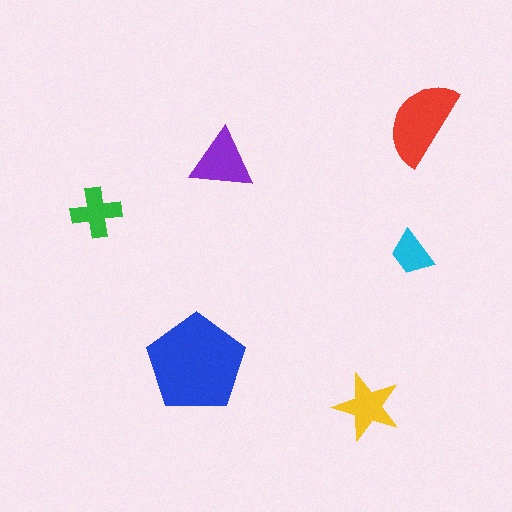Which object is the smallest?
The cyan trapezoid.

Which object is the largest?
The blue pentagon.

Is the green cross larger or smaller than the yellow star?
Smaller.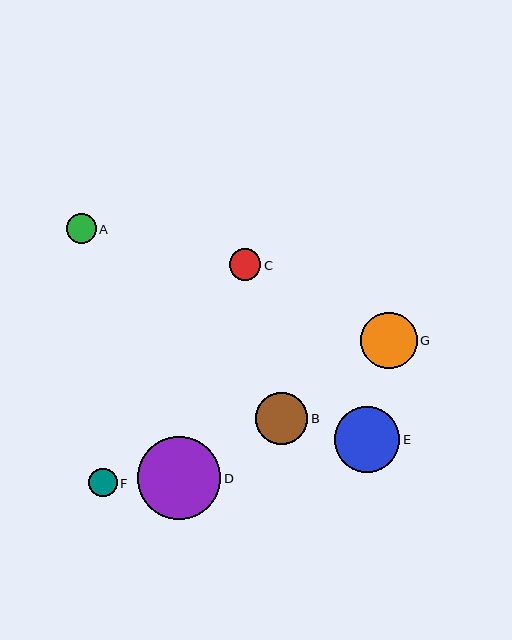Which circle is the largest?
Circle D is the largest with a size of approximately 83 pixels.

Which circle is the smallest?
Circle F is the smallest with a size of approximately 29 pixels.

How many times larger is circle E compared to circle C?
Circle E is approximately 2.1 times the size of circle C.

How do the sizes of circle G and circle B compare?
Circle G and circle B are approximately the same size.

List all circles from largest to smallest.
From largest to smallest: D, E, G, B, C, A, F.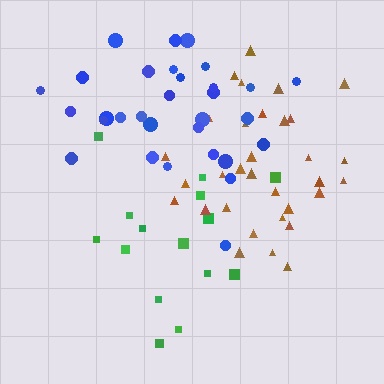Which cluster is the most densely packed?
Blue.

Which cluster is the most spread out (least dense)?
Green.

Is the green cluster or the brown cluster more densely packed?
Brown.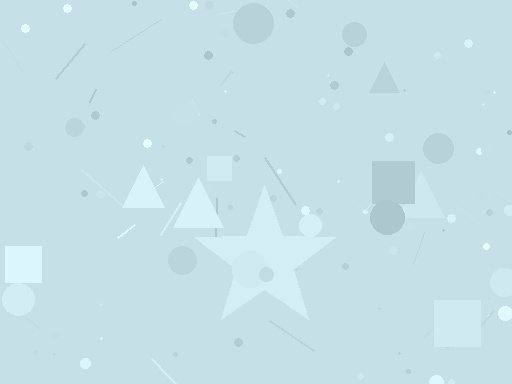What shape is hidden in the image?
A star is hidden in the image.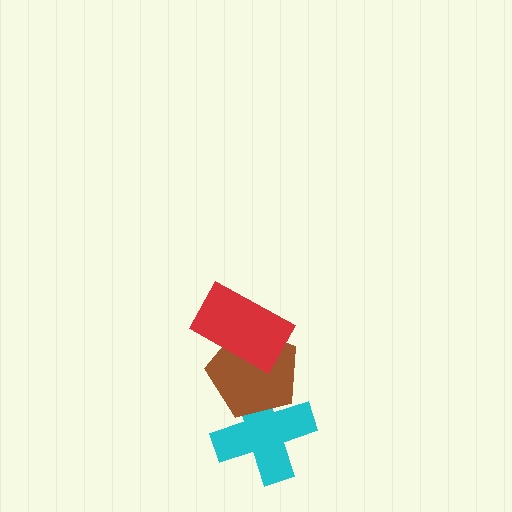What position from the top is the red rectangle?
The red rectangle is 1st from the top.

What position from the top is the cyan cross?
The cyan cross is 3rd from the top.